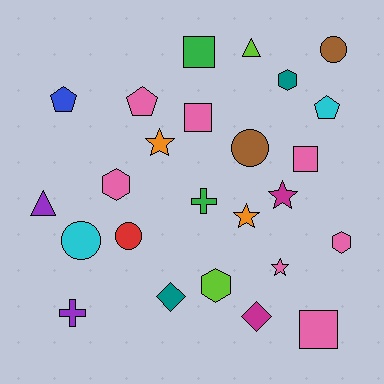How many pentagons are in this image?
There are 3 pentagons.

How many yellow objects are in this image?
There are no yellow objects.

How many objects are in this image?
There are 25 objects.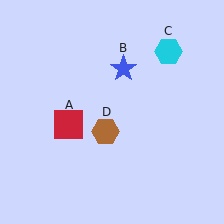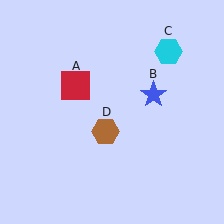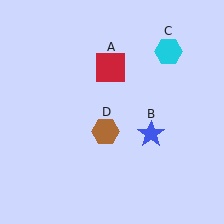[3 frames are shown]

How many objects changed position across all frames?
2 objects changed position: red square (object A), blue star (object B).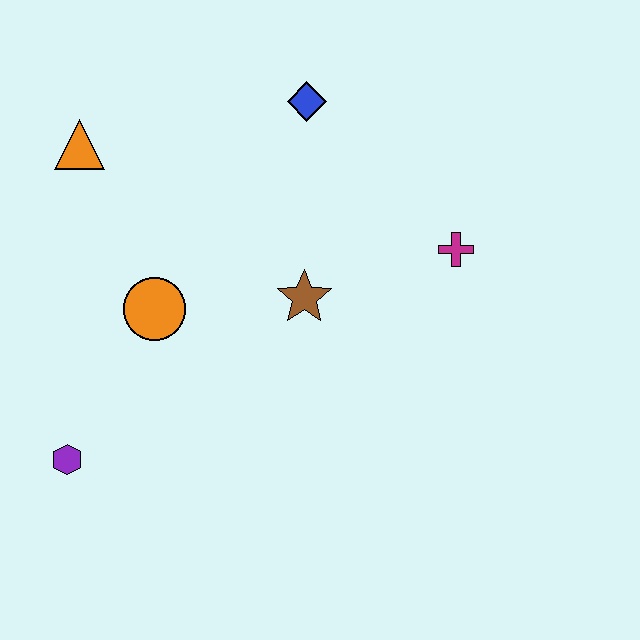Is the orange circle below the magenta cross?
Yes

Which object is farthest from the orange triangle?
The magenta cross is farthest from the orange triangle.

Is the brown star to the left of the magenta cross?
Yes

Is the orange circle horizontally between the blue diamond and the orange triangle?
Yes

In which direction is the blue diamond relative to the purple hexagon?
The blue diamond is above the purple hexagon.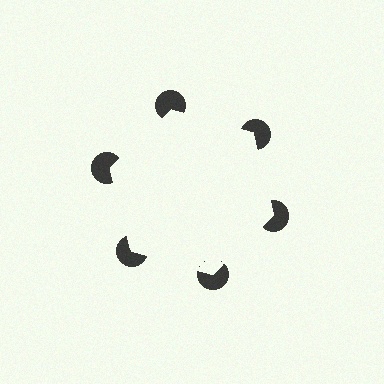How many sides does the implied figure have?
6 sides.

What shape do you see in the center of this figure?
An illusory hexagon — its edges are inferred from the aligned wedge cuts in the pac-man discs, not physically drawn.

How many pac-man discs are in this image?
There are 6 — one at each vertex of the illusory hexagon.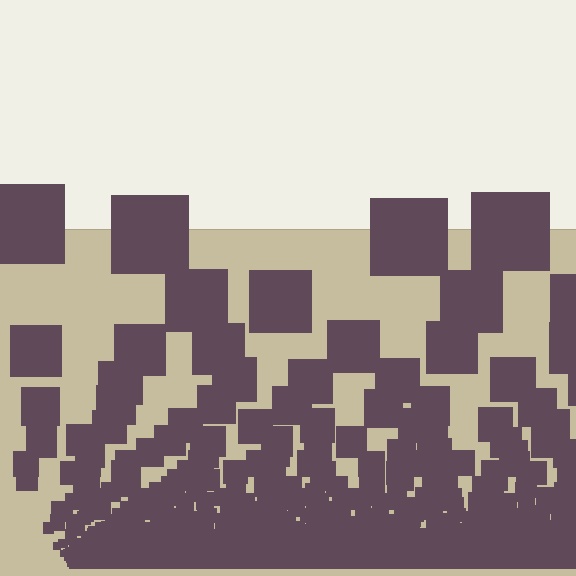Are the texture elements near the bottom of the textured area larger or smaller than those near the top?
Smaller. The gradient is inverted — elements near the bottom are smaller and denser.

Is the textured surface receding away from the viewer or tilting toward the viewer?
The surface appears to tilt toward the viewer. Texture elements get larger and sparser toward the top.